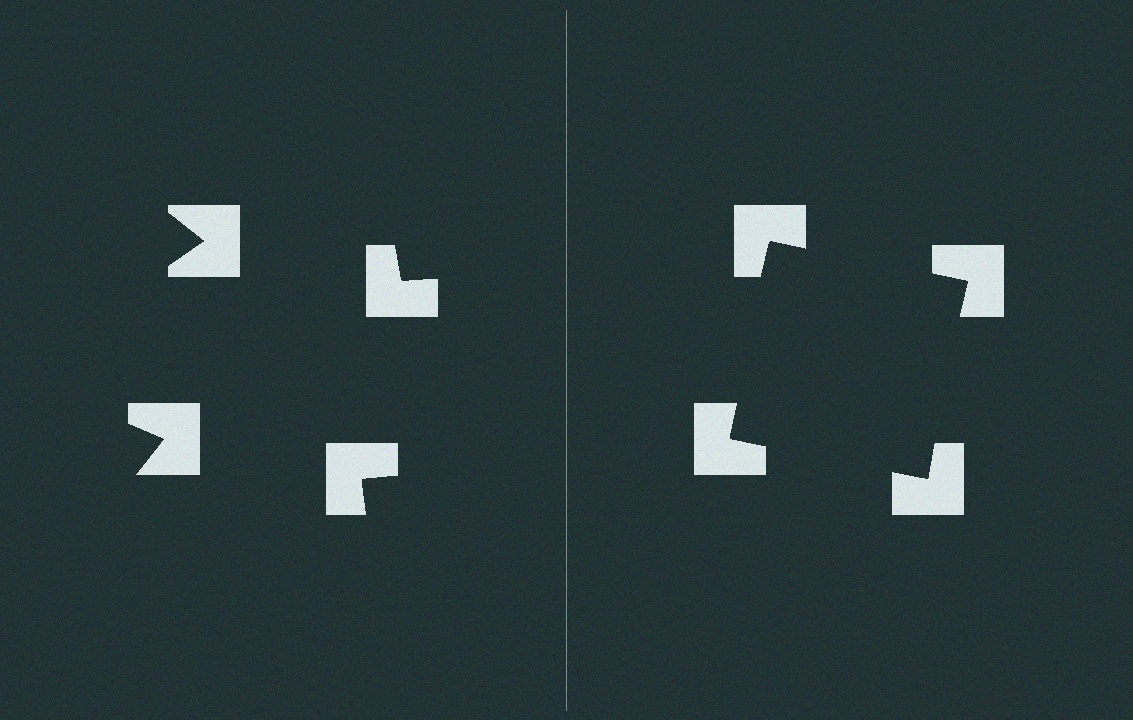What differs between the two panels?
The notched squares are positioned identically on both sides; only the wedge orientations differ. On the right they align to a square; on the left they are misaligned.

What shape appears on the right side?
An illusory square.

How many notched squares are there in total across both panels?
8 — 4 on each side.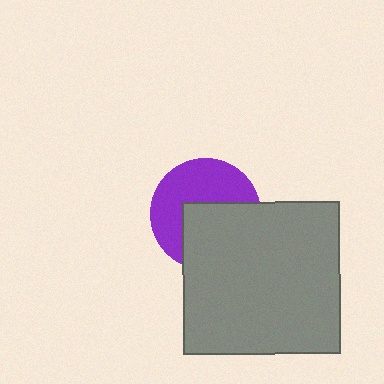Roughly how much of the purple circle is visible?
About half of it is visible (roughly 52%).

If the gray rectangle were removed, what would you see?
You would see the complete purple circle.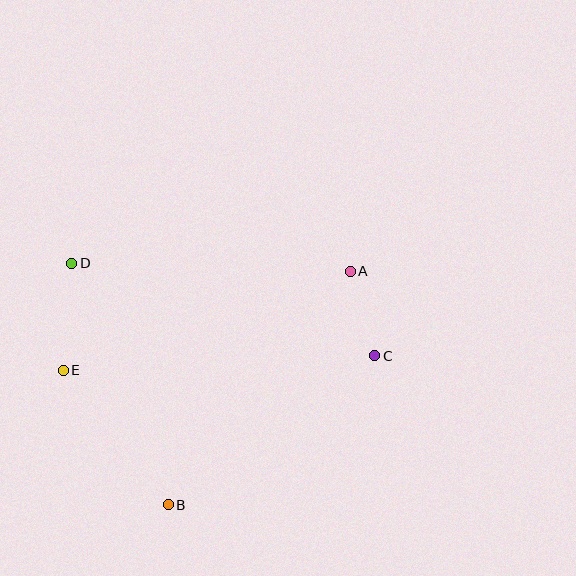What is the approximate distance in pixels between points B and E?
The distance between B and E is approximately 170 pixels.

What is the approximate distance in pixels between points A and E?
The distance between A and E is approximately 304 pixels.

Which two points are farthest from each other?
Points C and D are farthest from each other.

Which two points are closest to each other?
Points A and C are closest to each other.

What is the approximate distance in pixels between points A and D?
The distance between A and D is approximately 279 pixels.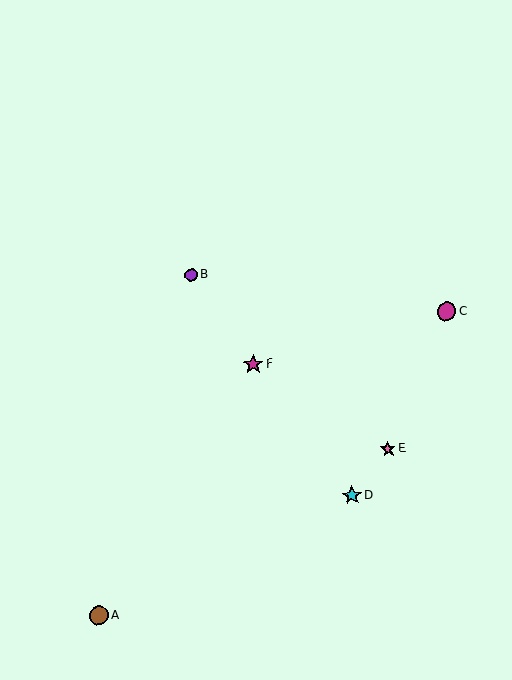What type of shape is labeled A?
Shape A is a brown circle.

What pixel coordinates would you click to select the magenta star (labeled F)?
Click at (253, 364) to select the magenta star F.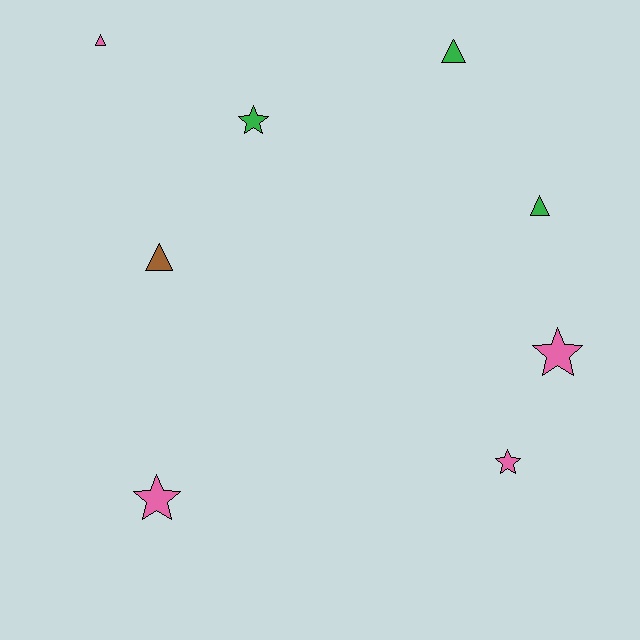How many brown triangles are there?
There is 1 brown triangle.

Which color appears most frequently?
Pink, with 4 objects.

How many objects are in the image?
There are 8 objects.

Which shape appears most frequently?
Triangle, with 4 objects.